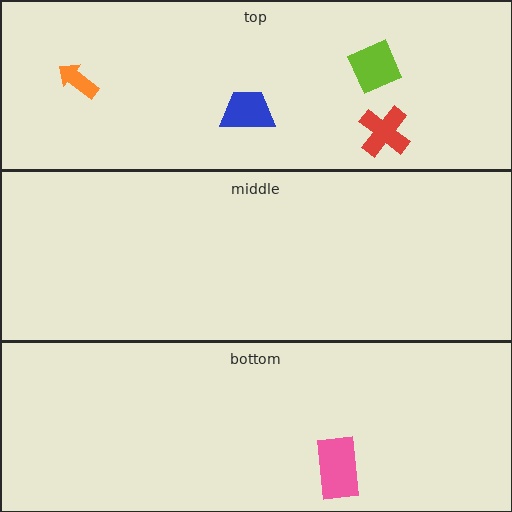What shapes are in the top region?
The orange arrow, the red cross, the blue trapezoid, the lime diamond.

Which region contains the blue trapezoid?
The top region.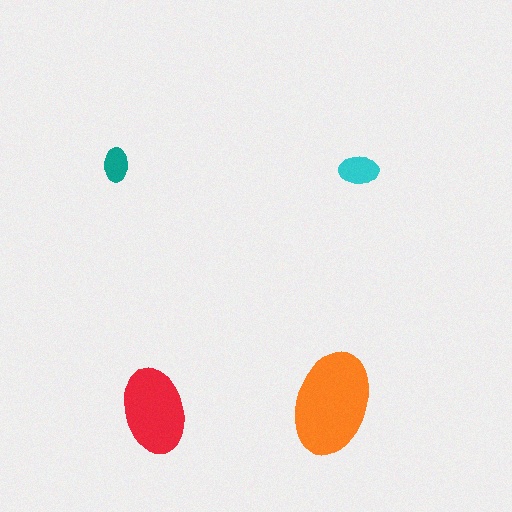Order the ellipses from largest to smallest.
the orange one, the red one, the cyan one, the teal one.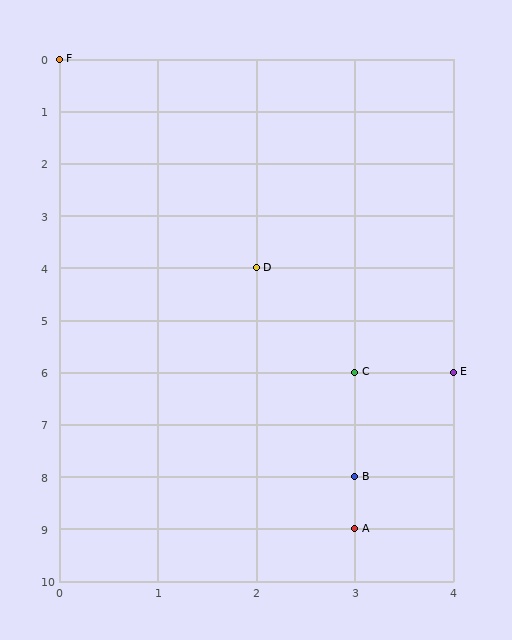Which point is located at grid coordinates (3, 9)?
Point A is at (3, 9).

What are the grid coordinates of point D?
Point D is at grid coordinates (2, 4).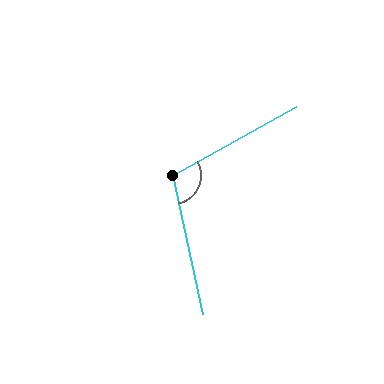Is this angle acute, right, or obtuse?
It is obtuse.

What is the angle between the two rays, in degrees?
Approximately 107 degrees.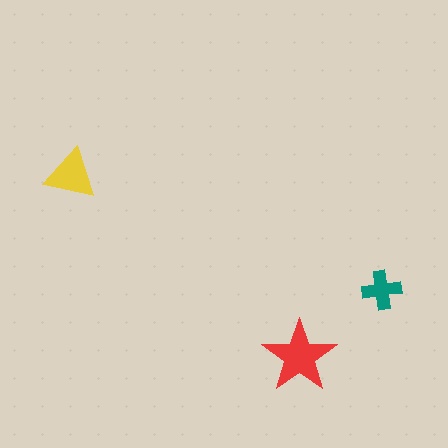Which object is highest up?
The yellow triangle is topmost.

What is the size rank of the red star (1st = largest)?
1st.